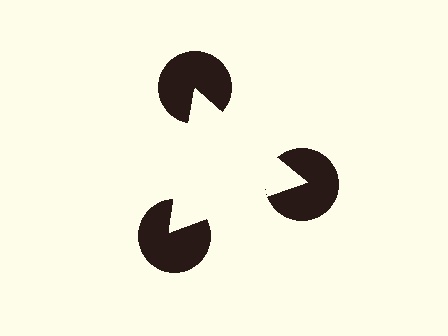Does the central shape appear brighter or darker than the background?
It typically appears slightly brighter than the background, even though no actual brightness change is drawn.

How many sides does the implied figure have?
3 sides.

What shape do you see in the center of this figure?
An illusory triangle — its edges are inferred from the aligned wedge cuts in the pac-man discs, not physically drawn.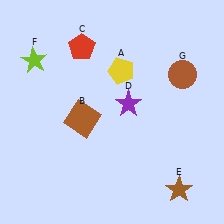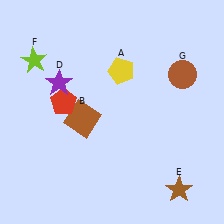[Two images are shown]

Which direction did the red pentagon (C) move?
The red pentagon (C) moved down.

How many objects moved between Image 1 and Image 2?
2 objects moved between the two images.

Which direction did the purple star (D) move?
The purple star (D) moved left.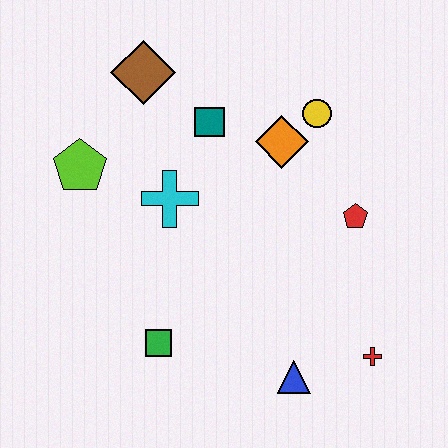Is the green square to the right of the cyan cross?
No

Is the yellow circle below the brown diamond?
Yes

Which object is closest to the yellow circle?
The orange diamond is closest to the yellow circle.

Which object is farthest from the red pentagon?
The lime pentagon is farthest from the red pentagon.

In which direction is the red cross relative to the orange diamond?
The red cross is below the orange diamond.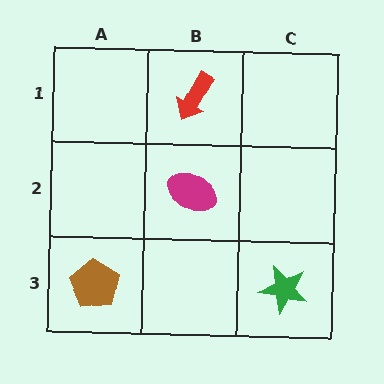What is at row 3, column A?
A brown pentagon.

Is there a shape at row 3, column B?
No, that cell is empty.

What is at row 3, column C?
A green star.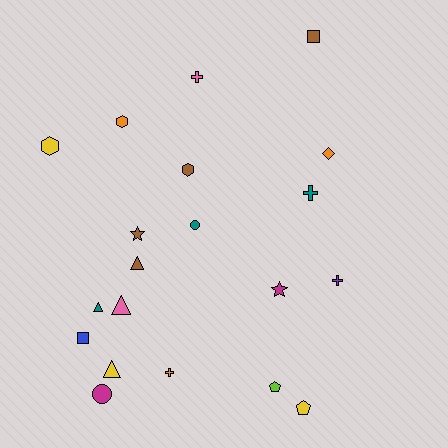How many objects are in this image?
There are 20 objects.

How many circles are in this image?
There are 2 circles.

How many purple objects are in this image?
There is 1 purple object.